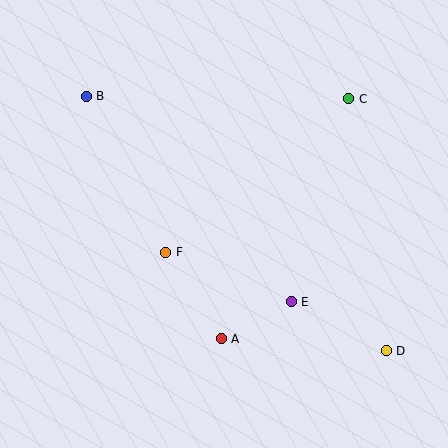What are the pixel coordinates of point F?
Point F is at (166, 252).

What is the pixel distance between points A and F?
The distance between A and F is 103 pixels.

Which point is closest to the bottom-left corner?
Point A is closest to the bottom-left corner.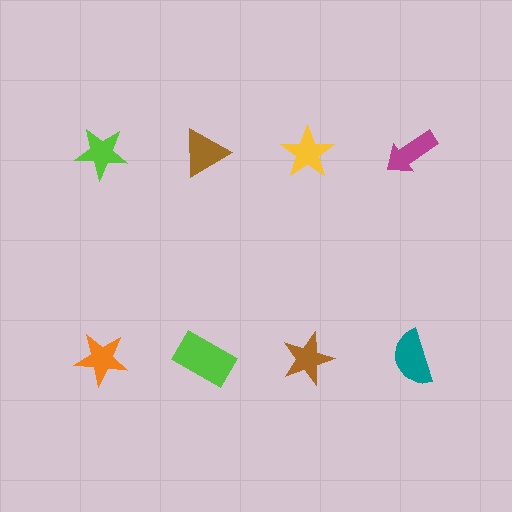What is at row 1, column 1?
A lime star.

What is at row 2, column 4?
A teal semicircle.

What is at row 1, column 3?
A yellow star.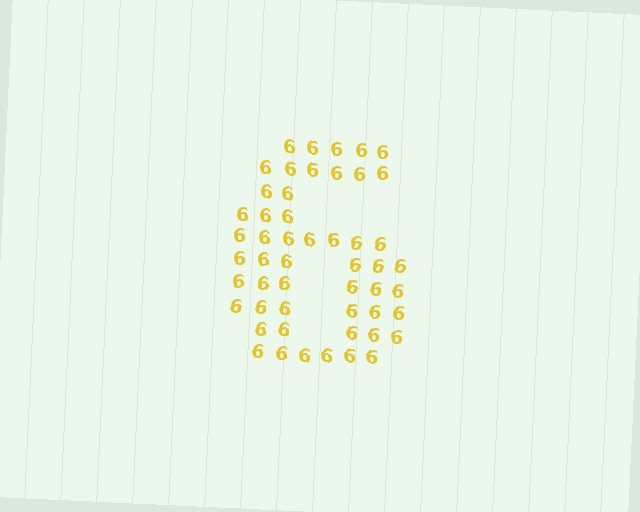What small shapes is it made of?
It is made of small digit 6's.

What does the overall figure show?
The overall figure shows the digit 6.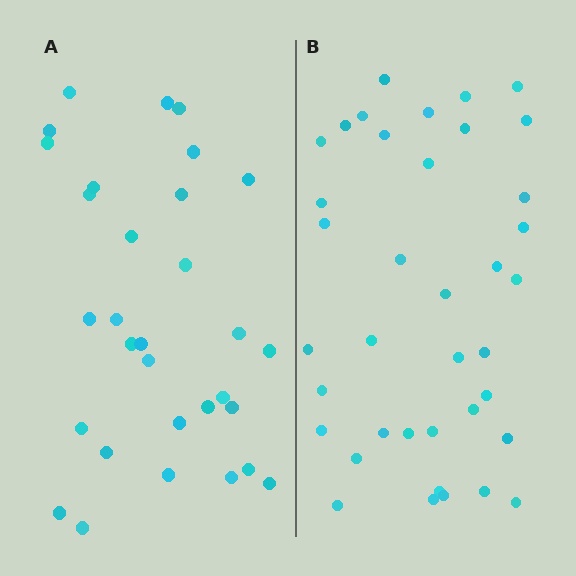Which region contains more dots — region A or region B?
Region B (the right region) has more dots.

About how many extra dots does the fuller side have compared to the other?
Region B has roughly 8 or so more dots than region A.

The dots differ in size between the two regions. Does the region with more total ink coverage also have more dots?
No. Region A has more total ink coverage because its dots are larger, but region B actually contains more individual dots. Total area can be misleading — the number of items is what matters here.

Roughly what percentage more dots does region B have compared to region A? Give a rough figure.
About 25% more.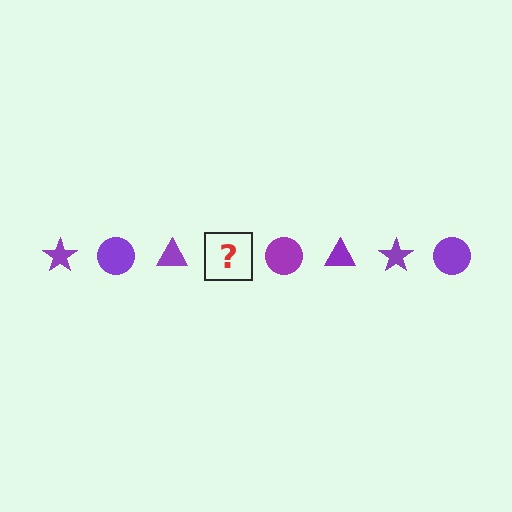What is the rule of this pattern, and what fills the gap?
The rule is that the pattern cycles through star, circle, triangle shapes in purple. The gap should be filled with a purple star.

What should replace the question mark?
The question mark should be replaced with a purple star.